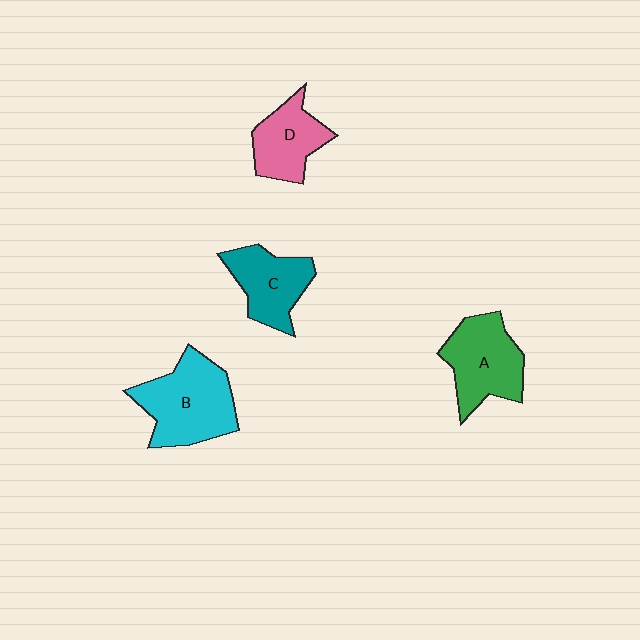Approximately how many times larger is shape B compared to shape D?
Approximately 1.5 times.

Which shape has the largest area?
Shape B (cyan).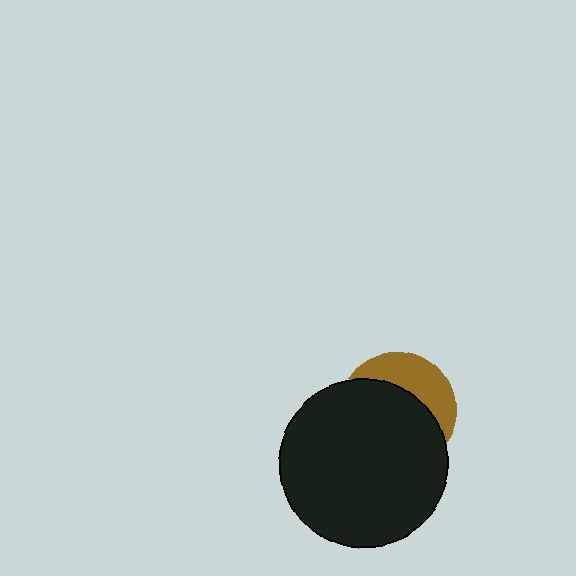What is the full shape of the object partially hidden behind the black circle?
The partially hidden object is a brown circle.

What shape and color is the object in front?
The object in front is a black circle.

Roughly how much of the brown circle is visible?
A small part of it is visible (roughly 34%).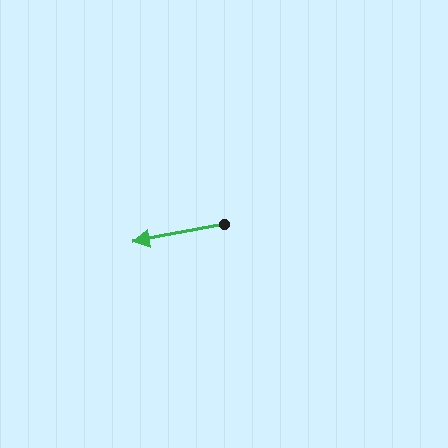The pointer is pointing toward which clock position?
Roughly 9 o'clock.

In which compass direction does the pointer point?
West.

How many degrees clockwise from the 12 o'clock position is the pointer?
Approximately 259 degrees.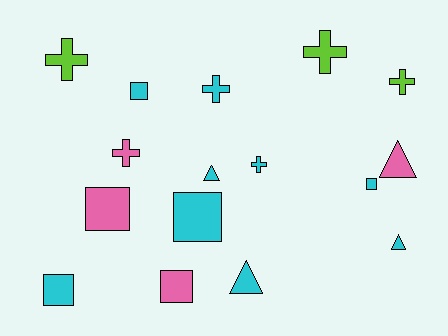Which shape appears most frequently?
Cross, with 6 objects.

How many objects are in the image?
There are 16 objects.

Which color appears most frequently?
Cyan, with 9 objects.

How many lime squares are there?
There are no lime squares.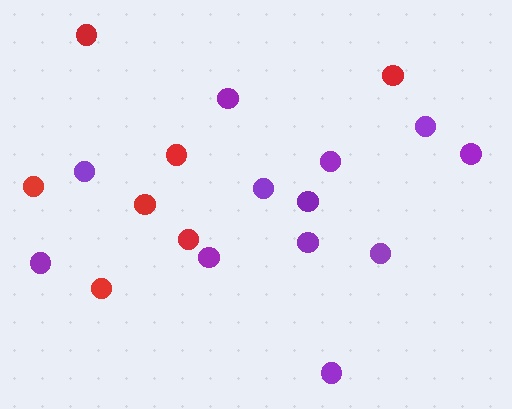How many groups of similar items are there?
There are 2 groups: one group of purple circles (12) and one group of red circles (7).